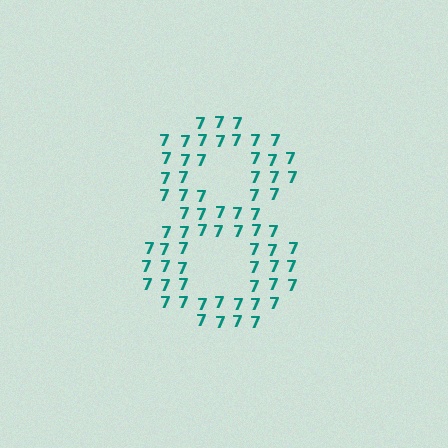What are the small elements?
The small elements are digit 7's.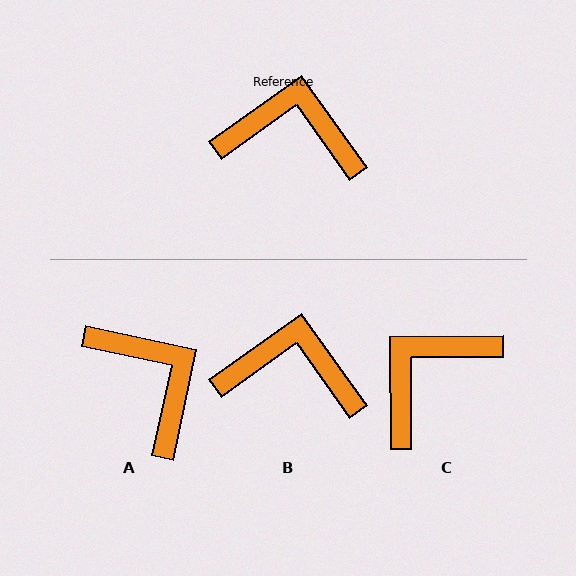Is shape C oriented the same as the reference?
No, it is off by about 55 degrees.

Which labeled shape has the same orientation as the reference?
B.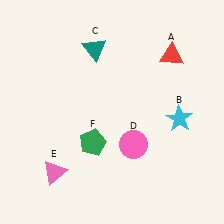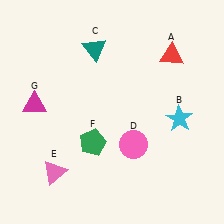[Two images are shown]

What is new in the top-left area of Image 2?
A magenta triangle (G) was added in the top-left area of Image 2.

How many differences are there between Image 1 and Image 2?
There is 1 difference between the two images.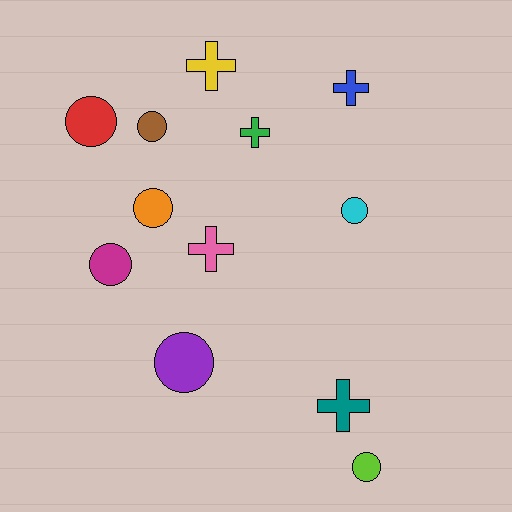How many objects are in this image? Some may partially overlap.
There are 12 objects.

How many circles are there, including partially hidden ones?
There are 7 circles.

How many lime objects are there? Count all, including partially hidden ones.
There is 1 lime object.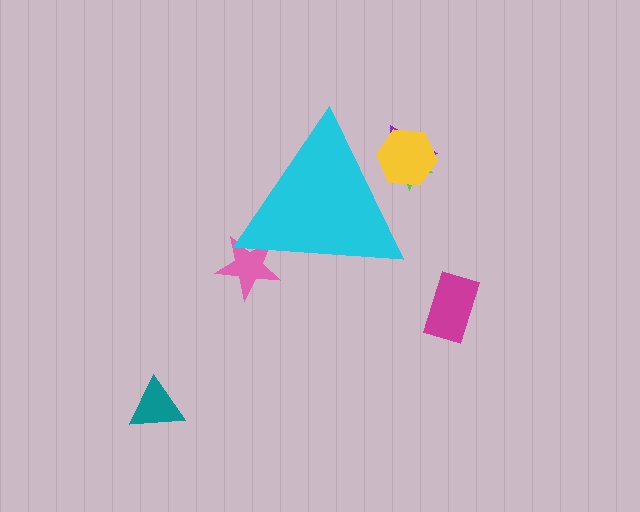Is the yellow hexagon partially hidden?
Yes, the yellow hexagon is partially hidden behind the cyan triangle.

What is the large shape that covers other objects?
A cyan triangle.